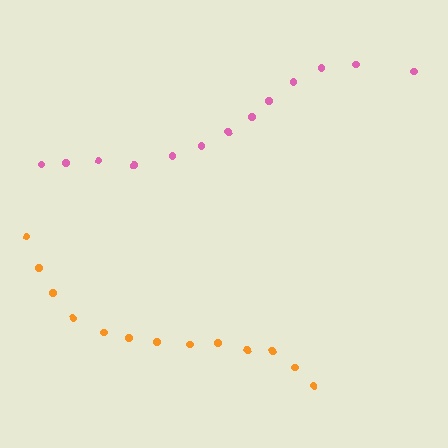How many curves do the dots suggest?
There are 2 distinct paths.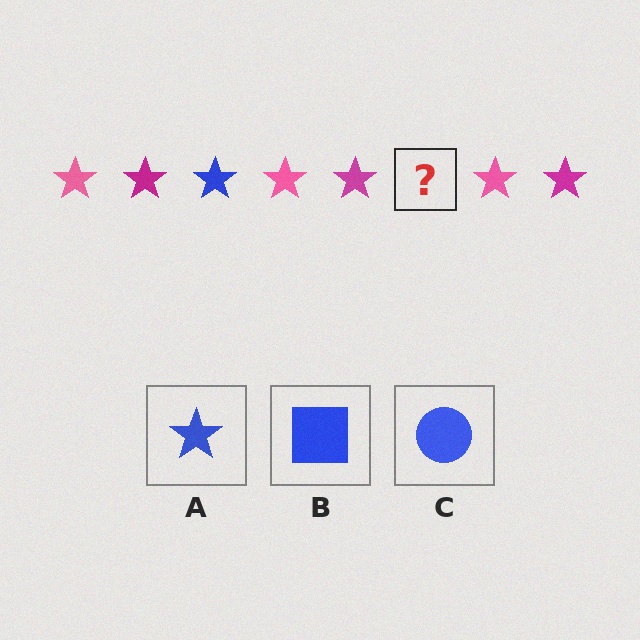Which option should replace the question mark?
Option A.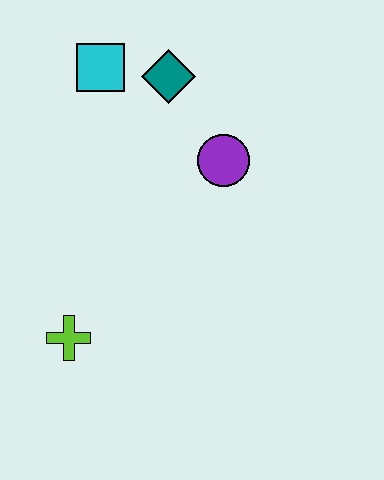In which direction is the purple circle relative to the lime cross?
The purple circle is above the lime cross.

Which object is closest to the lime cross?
The purple circle is closest to the lime cross.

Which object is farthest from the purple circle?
The lime cross is farthest from the purple circle.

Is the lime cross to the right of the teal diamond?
No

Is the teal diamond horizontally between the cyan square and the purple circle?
Yes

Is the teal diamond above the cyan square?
No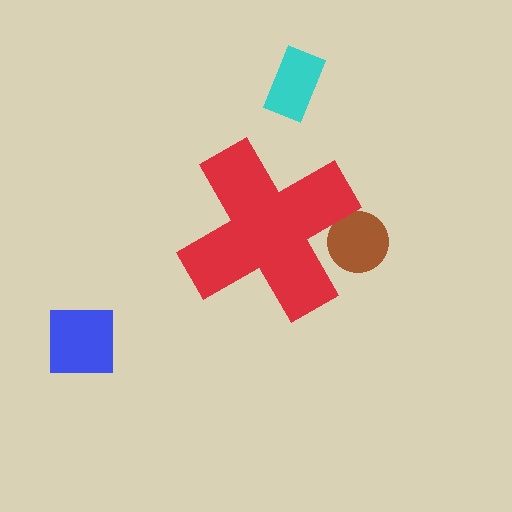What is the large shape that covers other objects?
A red cross.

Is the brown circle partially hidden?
Yes, the brown circle is partially hidden behind the red cross.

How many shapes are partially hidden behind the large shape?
1 shape is partially hidden.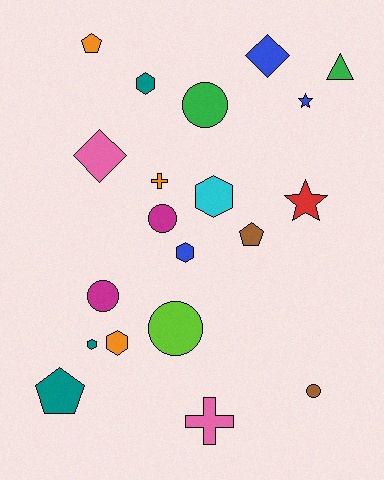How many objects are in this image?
There are 20 objects.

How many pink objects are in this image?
There are 2 pink objects.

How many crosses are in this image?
There are 2 crosses.